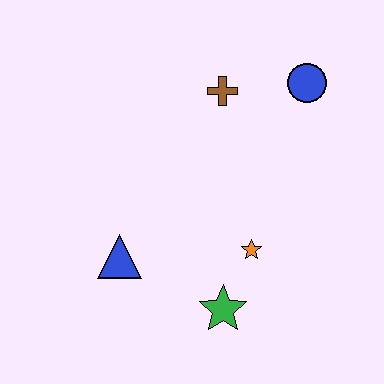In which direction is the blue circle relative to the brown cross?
The blue circle is to the right of the brown cross.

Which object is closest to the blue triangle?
The green star is closest to the blue triangle.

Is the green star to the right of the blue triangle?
Yes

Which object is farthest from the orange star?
The blue circle is farthest from the orange star.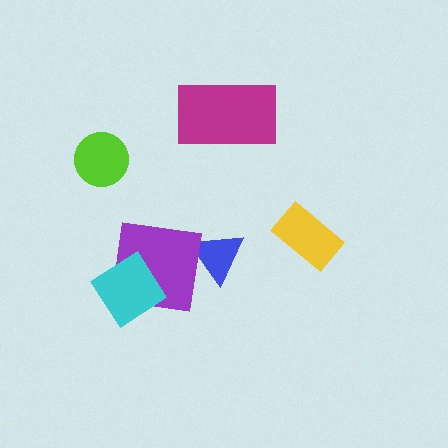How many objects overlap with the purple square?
2 objects overlap with the purple square.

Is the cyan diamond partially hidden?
No, no other shape covers it.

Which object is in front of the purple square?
The cyan diamond is in front of the purple square.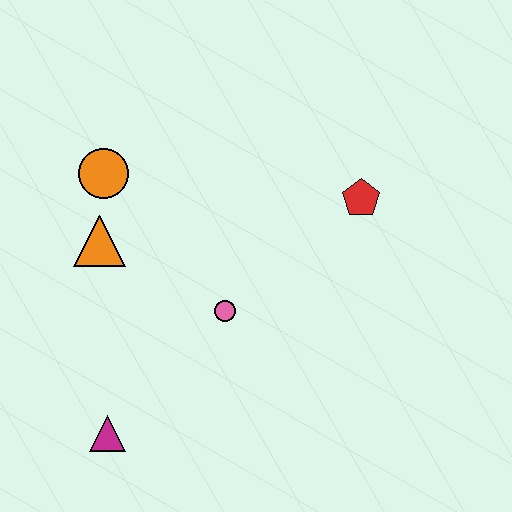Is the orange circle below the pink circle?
No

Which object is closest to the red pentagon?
The pink circle is closest to the red pentagon.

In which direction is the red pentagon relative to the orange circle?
The red pentagon is to the right of the orange circle.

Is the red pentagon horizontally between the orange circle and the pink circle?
No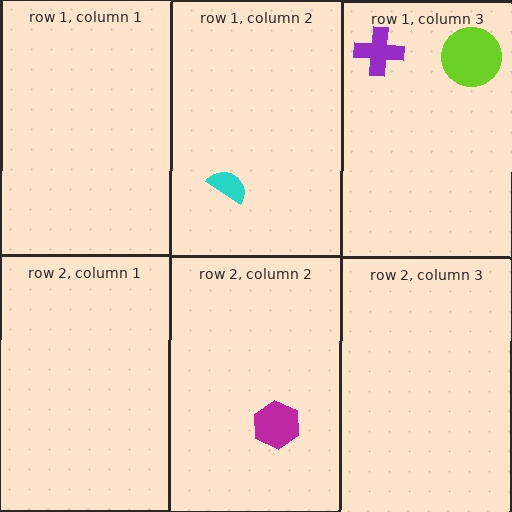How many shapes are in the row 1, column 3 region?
2.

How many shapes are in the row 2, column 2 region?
1.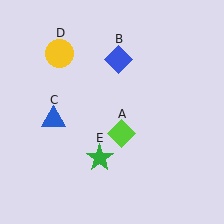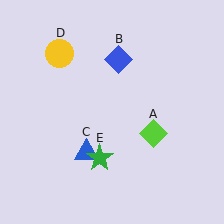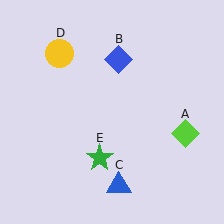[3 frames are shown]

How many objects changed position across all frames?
2 objects changed position: lime diamond (object A), blue triangle (object C).